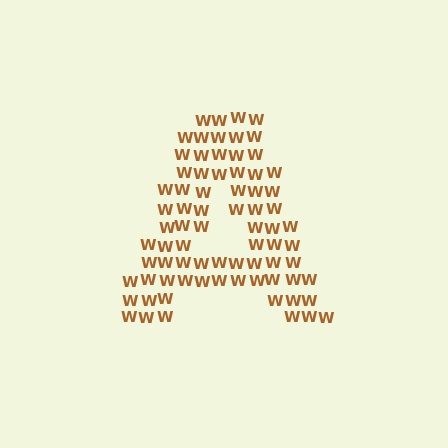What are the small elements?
The small elements are letter W's.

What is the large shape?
The large shape is the letter A.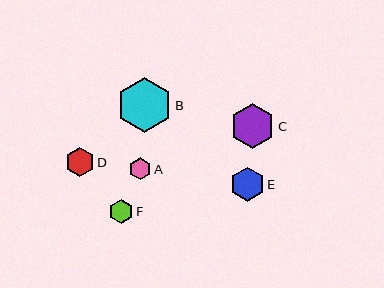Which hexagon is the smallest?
Hexagon A is the smallest with a size of approximately 22 pixels.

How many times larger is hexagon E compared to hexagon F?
Hexagon E is approximately 1.4 times the size of hexagon F.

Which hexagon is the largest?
Hexagon B is the largest with a size of approximately 55 pixels.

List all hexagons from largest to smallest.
From largest to smallest: B, C, E, D, F, A.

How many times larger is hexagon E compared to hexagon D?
Hexagon E is approximately 1.2 times the size of hexagon D.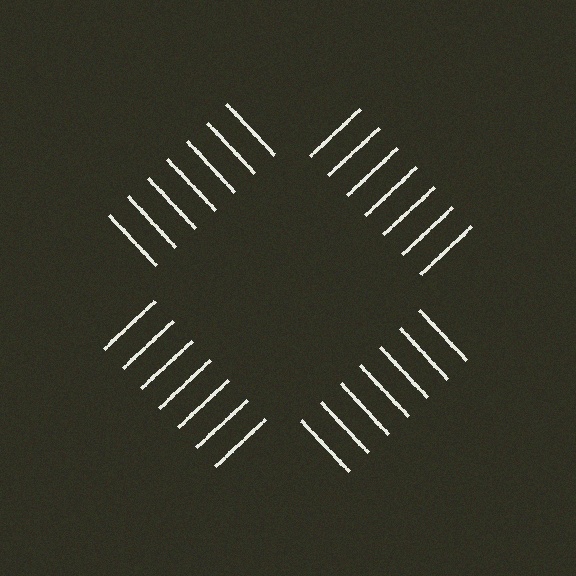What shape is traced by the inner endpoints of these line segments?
An illusory square — the line segments terminate on its edges but no continuous stroke is drawn.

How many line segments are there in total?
28 — 7 along each of the 4 edges.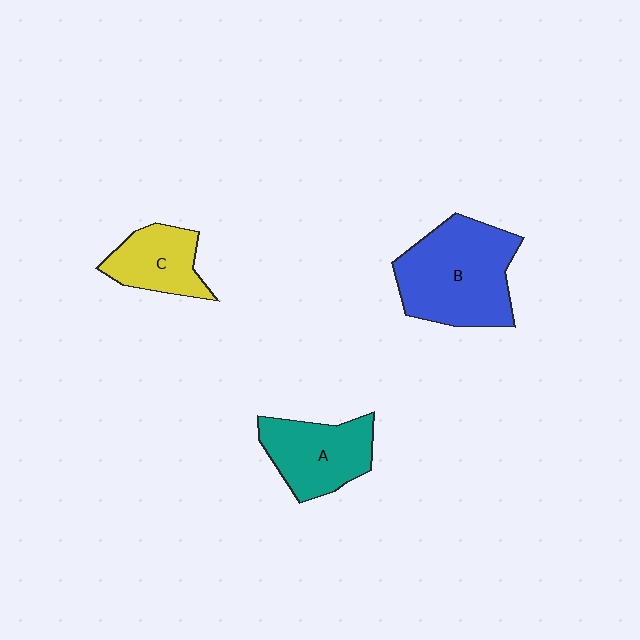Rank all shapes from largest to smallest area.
From largest to smallest: B (blue), A (teal), C (yellow).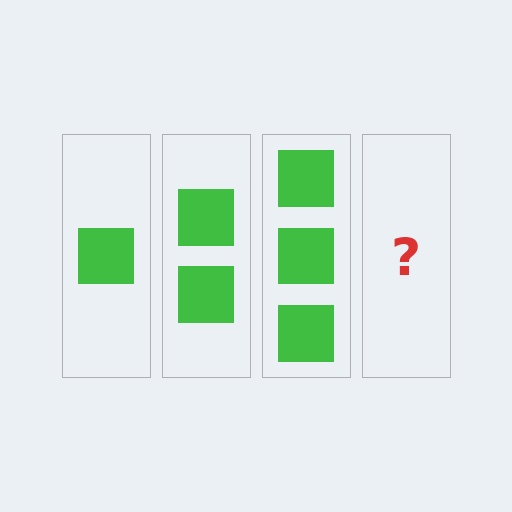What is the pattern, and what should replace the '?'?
The pattern is that each step adds one more square. The '?' should be 4 squares.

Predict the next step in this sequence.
The next step is 4 squares.